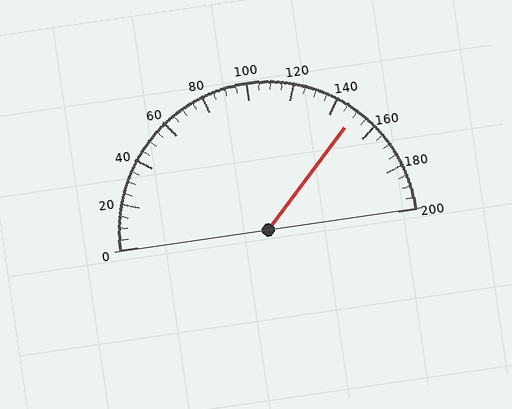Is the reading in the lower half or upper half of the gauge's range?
The reading is in the upper half of the range (0 to 200).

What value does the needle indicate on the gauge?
The needle indicates approximately 150.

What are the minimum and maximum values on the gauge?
The gauge ranges from 0 to 200.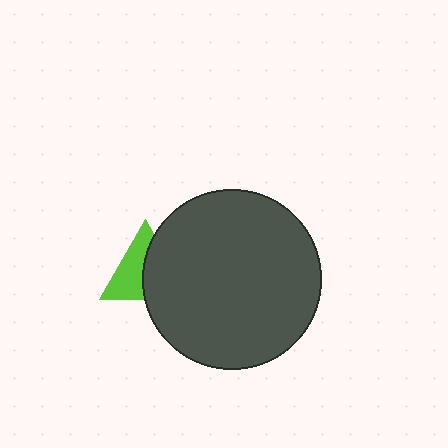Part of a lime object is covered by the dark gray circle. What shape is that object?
It is a triangle.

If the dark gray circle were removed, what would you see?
You would see the complete lime triangle.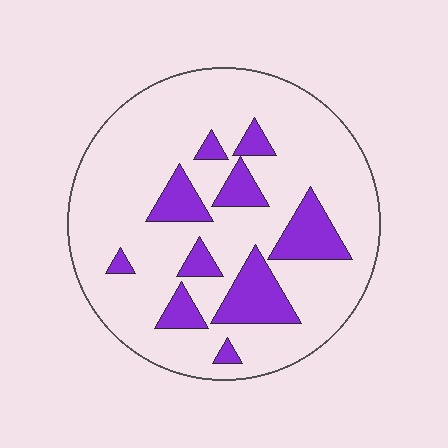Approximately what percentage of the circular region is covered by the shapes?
Approximately 20%.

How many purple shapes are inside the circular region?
10.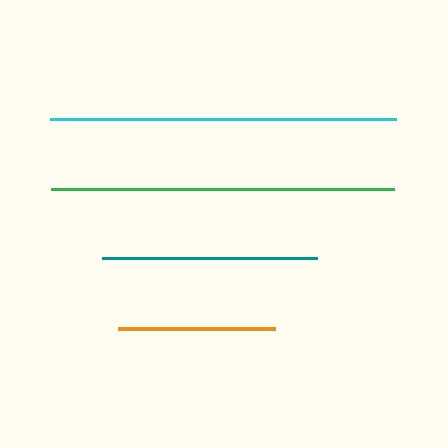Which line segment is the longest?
The cyan line is the longest at approximately 346 pixels.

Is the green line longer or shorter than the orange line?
The green line is longer than the orange line.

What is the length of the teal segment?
The teal segment is approximately 216 pixels long.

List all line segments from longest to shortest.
From longest to shortest: cyan, green, teal, orange.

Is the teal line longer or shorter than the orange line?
The teal line is longer than the orange line.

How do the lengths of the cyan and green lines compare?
The cyan and green lines are approximately the same length.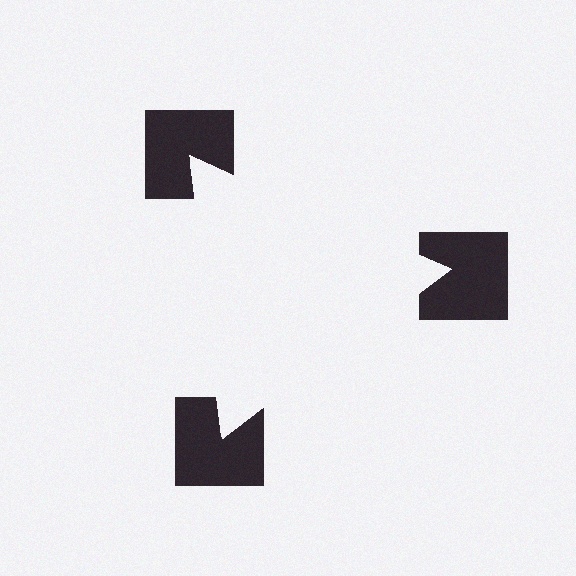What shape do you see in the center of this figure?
An illusory triangle — its edges are inferred from the aligned wedge cuts in the notched squares, not physically drawn.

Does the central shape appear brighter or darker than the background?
It typically appears slightly brighter than the background, even though no actual brightness change is drawn.